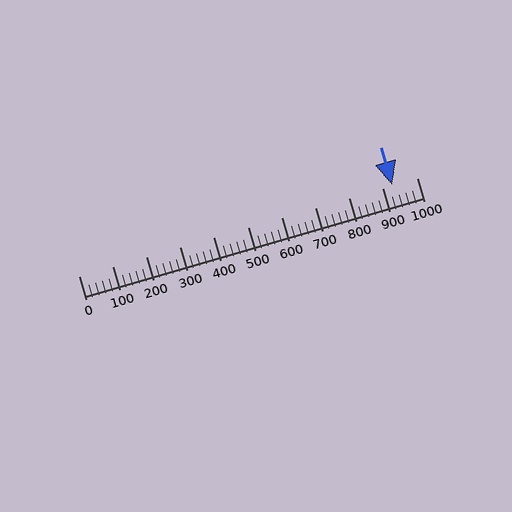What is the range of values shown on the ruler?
The ruler shows values from 0 to 1000.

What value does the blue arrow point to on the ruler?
The blue arrow points to approximately 928.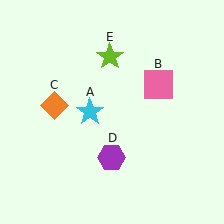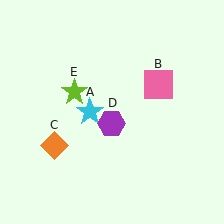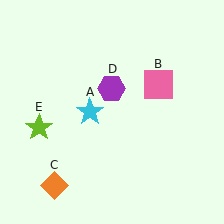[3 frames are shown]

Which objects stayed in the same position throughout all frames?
Cyan star (object A) and pink square (object B) remained stationary.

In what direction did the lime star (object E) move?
The lime star (object E) moved down and to the left.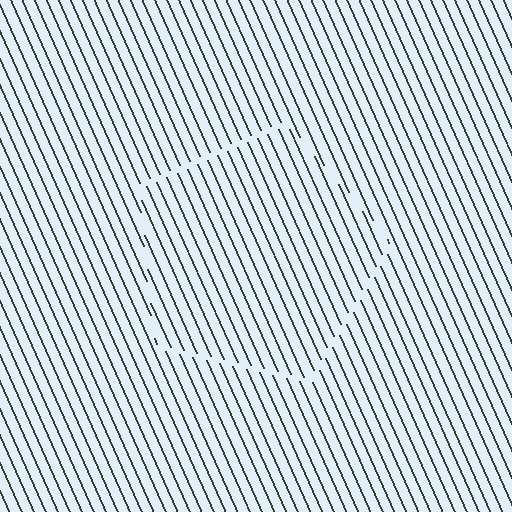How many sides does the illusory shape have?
5 sides — the line-ends trace a pentagon.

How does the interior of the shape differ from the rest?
The interior of the shape contains the same grating, shifted by half a period — the contour is defined by the phase discontinuity where line-ends from the inner and outer gratings abut.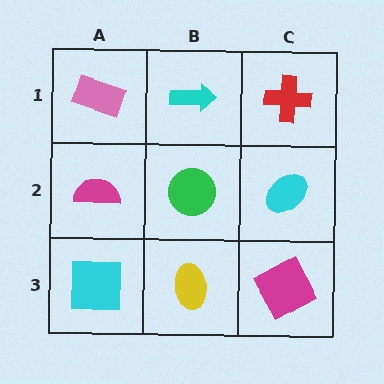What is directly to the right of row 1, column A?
A cyan arrow.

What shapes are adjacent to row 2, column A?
A pink rectangle (row 1, column A), a cyan square (row 3, column A), a green circle (row 2, column B).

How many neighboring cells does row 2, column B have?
4.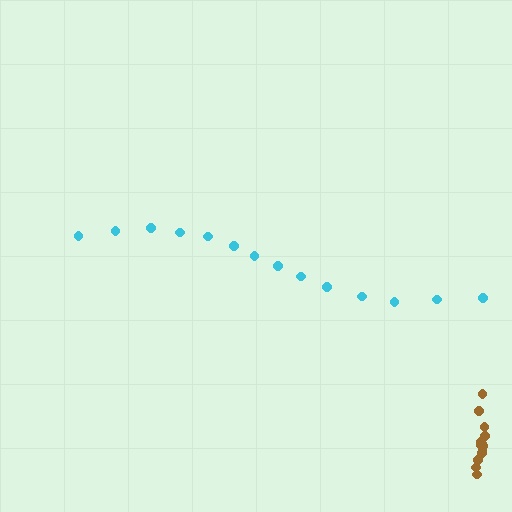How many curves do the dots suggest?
There are 2 distinct paths.